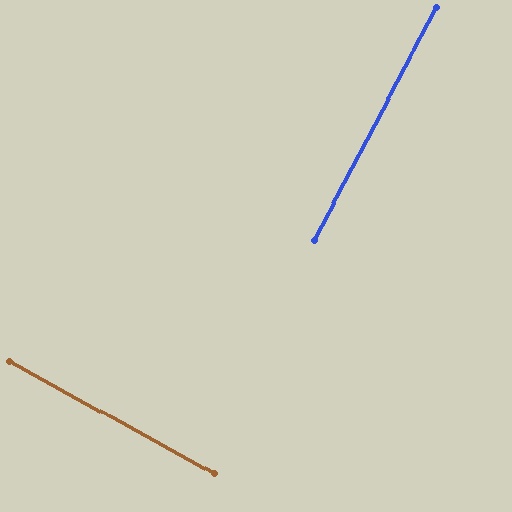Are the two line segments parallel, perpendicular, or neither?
Perpendicular — they meet at approximately 89°.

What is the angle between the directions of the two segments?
Approximately 89 degrees.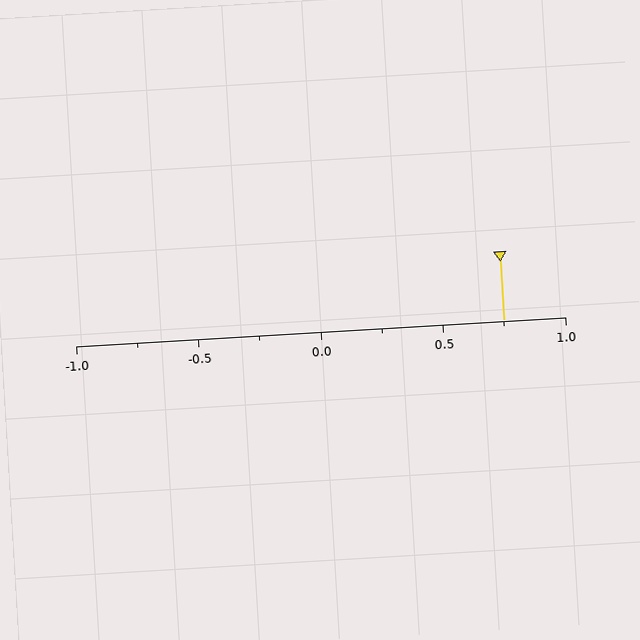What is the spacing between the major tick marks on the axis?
The major ticks are spaced 0.5 apart.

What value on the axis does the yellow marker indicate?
The marker indicates approximately 0.75.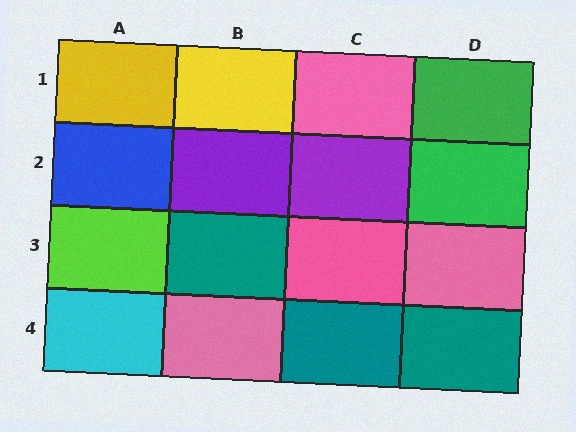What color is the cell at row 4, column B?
Pink.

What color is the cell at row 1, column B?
Yellow.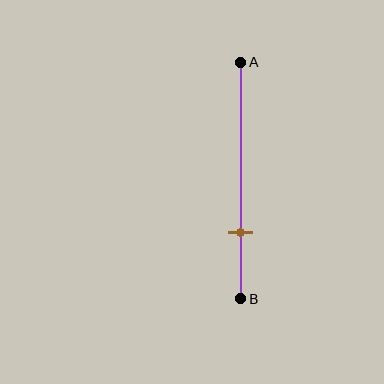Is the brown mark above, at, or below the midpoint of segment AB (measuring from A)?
The brown mark is below the midpoint of segment AB.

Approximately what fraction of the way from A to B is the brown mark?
The brown mark is approximately 70% of the way from A to B.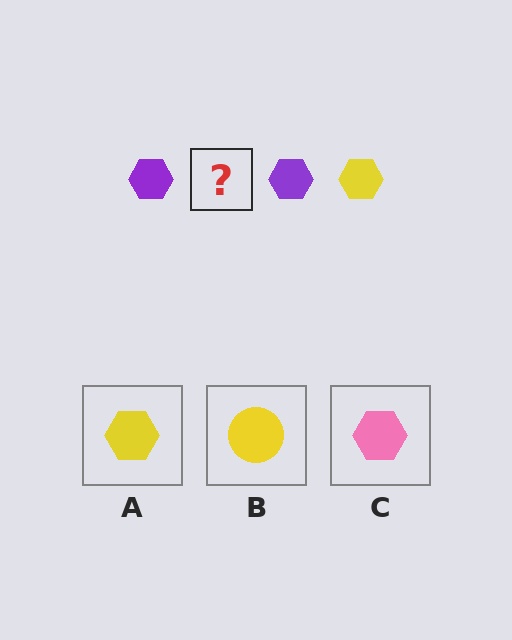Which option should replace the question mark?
Option A.